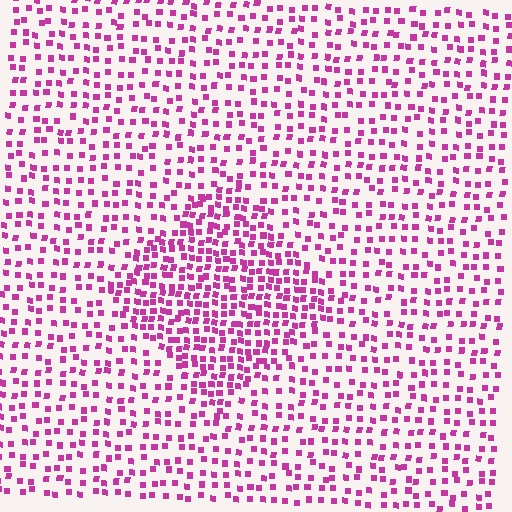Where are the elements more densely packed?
The elements are more densely packed inside the diamond boundary.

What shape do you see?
I see a diamond.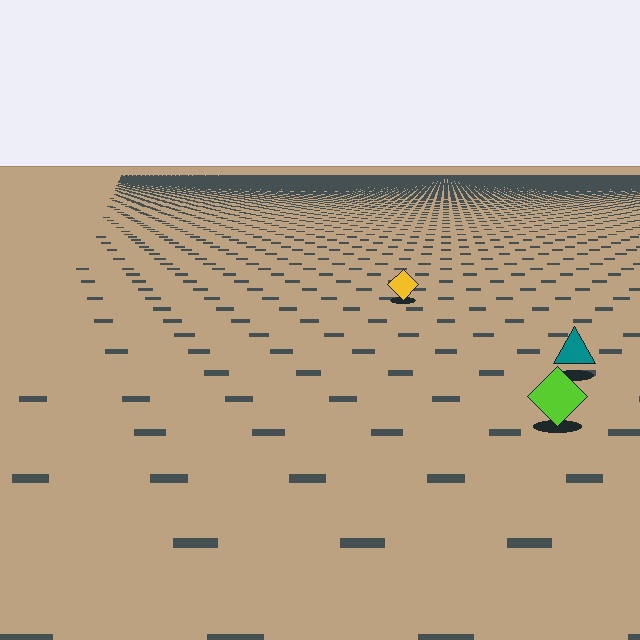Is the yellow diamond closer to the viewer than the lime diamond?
No. The lime diamond is closer — you can tell from the texture gradient: the ground texture is coarser near it.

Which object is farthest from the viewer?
The yellow diamond is farthest from the viewer. It appears smaller and the ground texture around it is denser.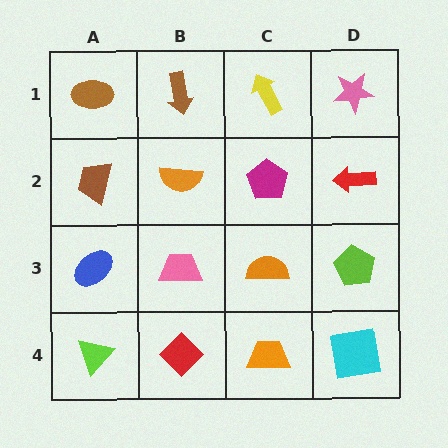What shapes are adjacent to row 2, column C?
A yellow arrow (row 1, column C), an orange semicircle (row 3, column C), an orange semicircle (row 2, column B), a red arrow (row 2, column D).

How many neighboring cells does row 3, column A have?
3.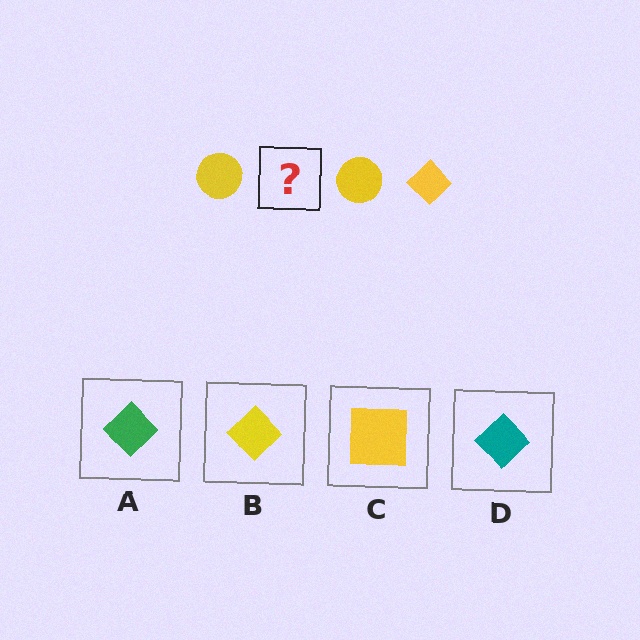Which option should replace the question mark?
Option B.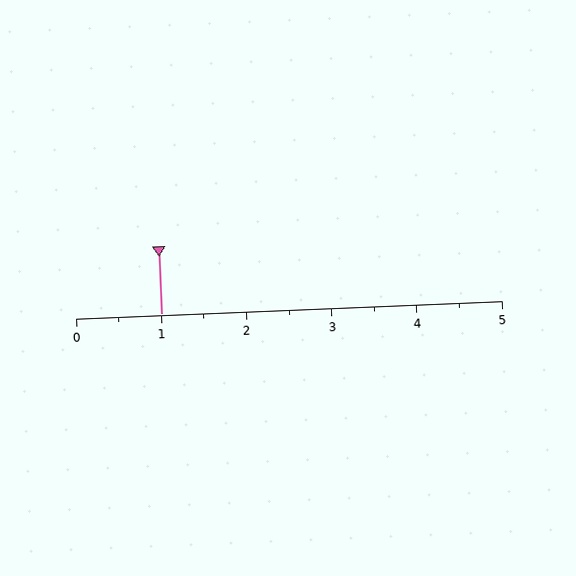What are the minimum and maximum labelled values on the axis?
The axis runs from 0 to 5.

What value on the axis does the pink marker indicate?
The marker indicates approximately 1.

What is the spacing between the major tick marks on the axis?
The major ticks are spaced 1 apart.